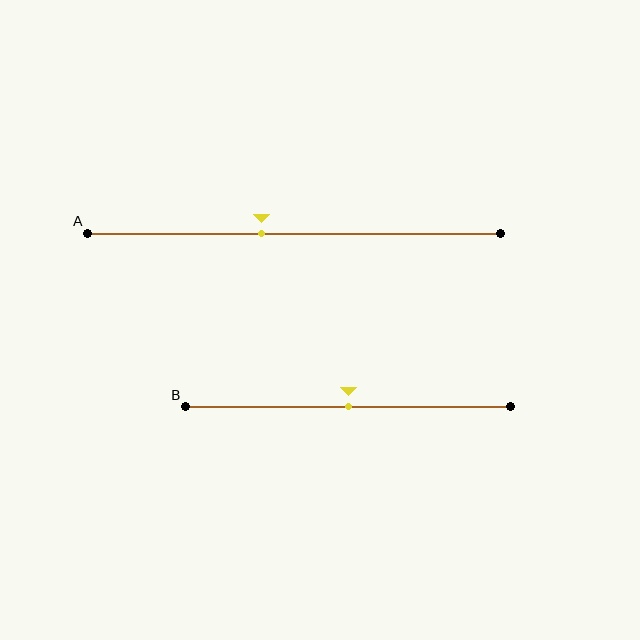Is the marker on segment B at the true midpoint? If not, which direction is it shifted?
Yes, the marker on segment B is at the true midpoint.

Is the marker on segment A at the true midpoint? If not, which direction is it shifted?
No, the marker on segment A is shifted to the left by about 8% of the segment length.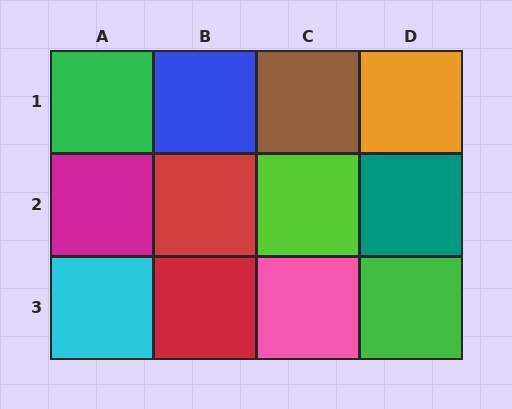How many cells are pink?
1 cell is pink.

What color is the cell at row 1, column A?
Green.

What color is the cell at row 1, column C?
Brown.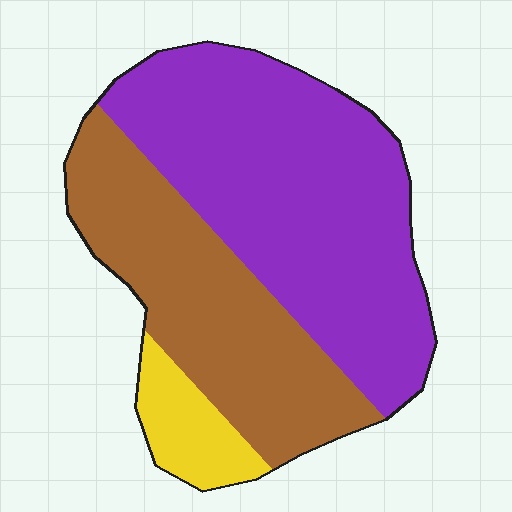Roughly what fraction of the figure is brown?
Brown covers around 35% of the figure.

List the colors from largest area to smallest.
From largest to smallest: purple, brown, yellow.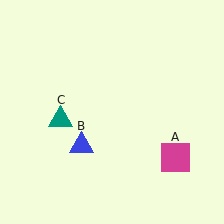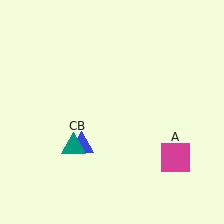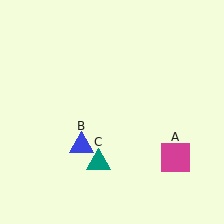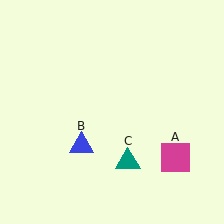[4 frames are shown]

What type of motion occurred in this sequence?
The teal triangle (object C) rotated counterclockwise around the center of the scene.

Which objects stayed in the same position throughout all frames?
Magenta square (object A) and blue triangle (object B) remained stationary.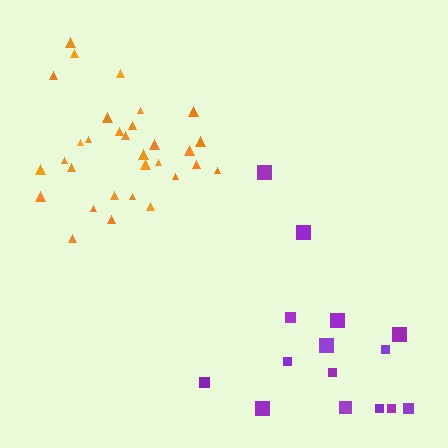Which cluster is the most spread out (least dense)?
Purple.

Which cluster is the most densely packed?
Orange.